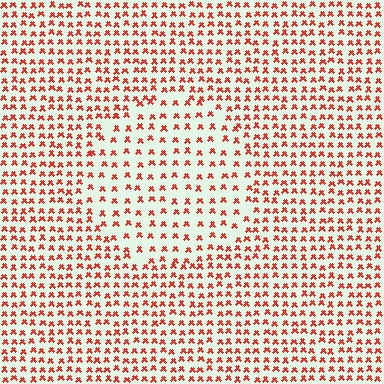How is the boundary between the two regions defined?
The boundary is defined by a change in element density (approximately 1.7x ratio). All elements are the same color, size, and shape.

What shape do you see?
I see a circle.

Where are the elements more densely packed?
The elements are more densely packed outside the circle boundary.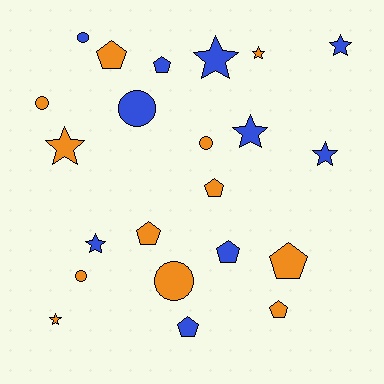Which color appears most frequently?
Orange, with 12 objects.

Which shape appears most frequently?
Pentagon, with 8 objects.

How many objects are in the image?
There are 22 objects.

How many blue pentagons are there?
There are 3 blue pentagons.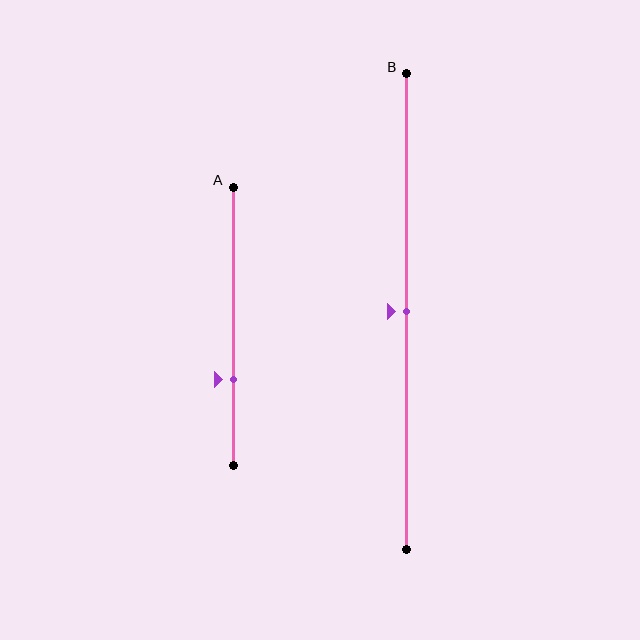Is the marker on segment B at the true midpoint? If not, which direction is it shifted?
Yes, the marker on segment B is at the true midpoint.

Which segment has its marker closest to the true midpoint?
Segment B has its marker closest to the true midpoint.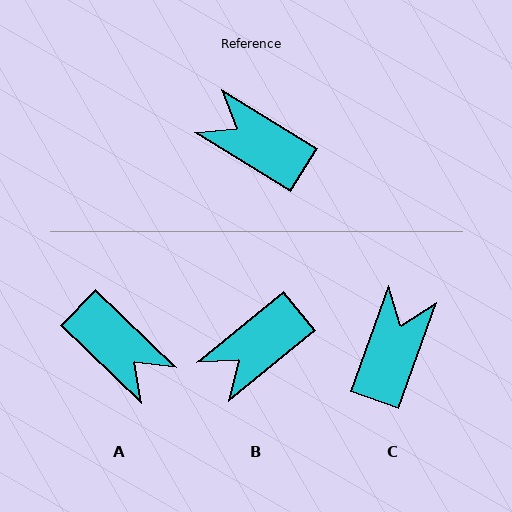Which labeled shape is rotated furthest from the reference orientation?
A, about 168 degrees away.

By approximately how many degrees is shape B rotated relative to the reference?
Approximately 71 degrees counter-clockwise.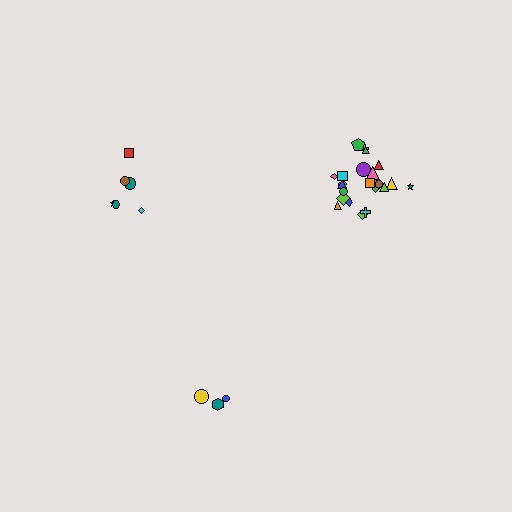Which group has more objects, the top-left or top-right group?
The top-right group.